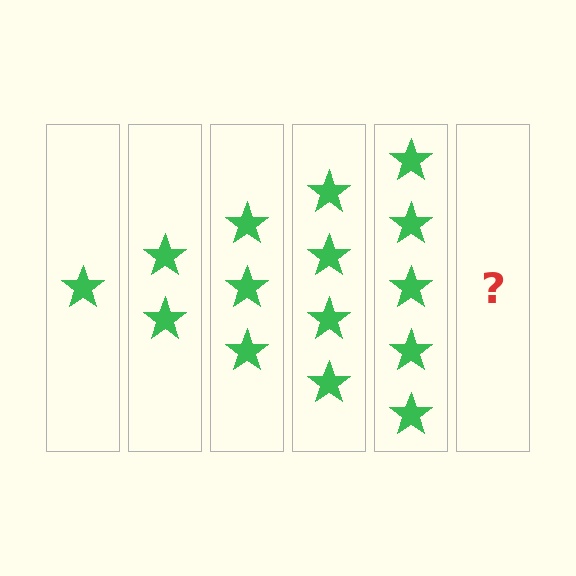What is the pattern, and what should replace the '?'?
The pattern is that each step adds one more star. The '?' should be 6 stars.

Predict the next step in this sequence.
The next step is 6 stars.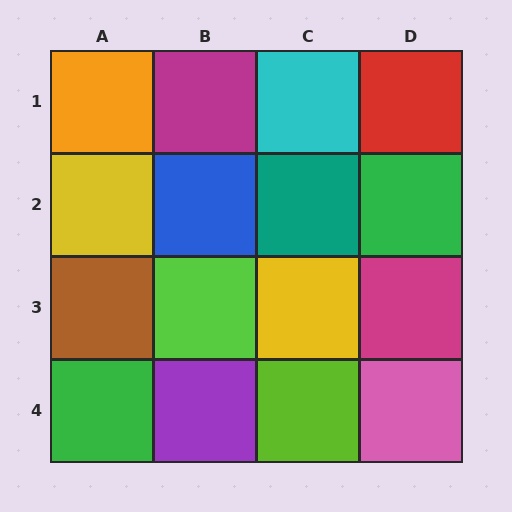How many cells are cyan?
1 cell is cyan.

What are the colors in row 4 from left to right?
Green, purple, lime, pink.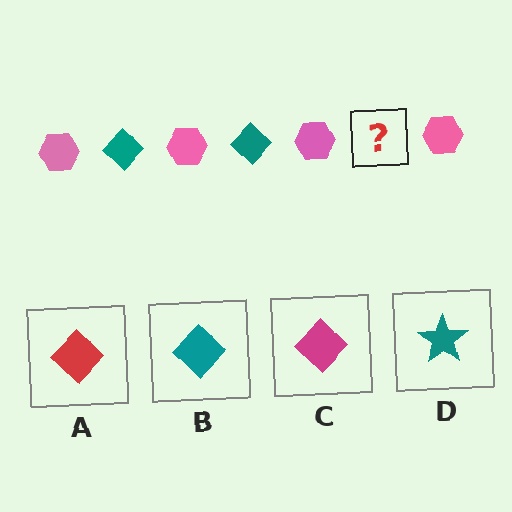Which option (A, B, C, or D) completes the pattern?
B.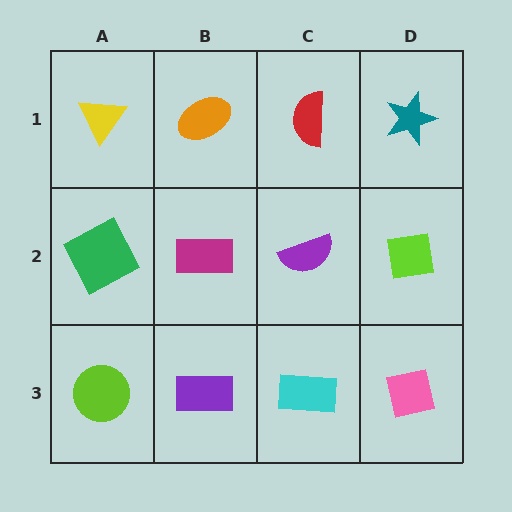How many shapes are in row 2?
4 shapes.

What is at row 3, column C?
A cyan rectangle.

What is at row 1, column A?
A yellow triangle.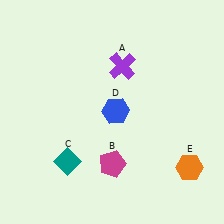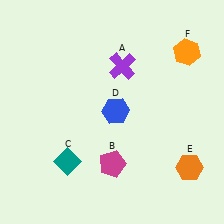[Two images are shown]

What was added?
An orange hexagon (F) was added in Image 2.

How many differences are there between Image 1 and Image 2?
There is 1 difference between the two images.